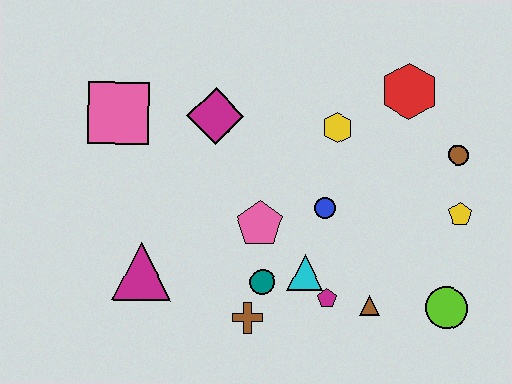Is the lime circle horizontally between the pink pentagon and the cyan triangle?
No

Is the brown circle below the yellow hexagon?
Yes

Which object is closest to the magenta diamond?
The pink square is closest to the magenta diamond.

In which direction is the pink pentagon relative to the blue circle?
The pink pentagon is to the left of the blue circle.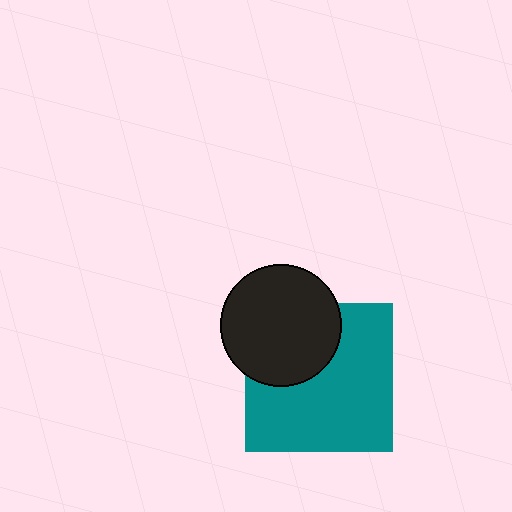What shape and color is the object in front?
The object in front is a black circle.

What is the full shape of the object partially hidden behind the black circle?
The partially hidden object is a teal square.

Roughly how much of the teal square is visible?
Most of it is visible (roughly 68%).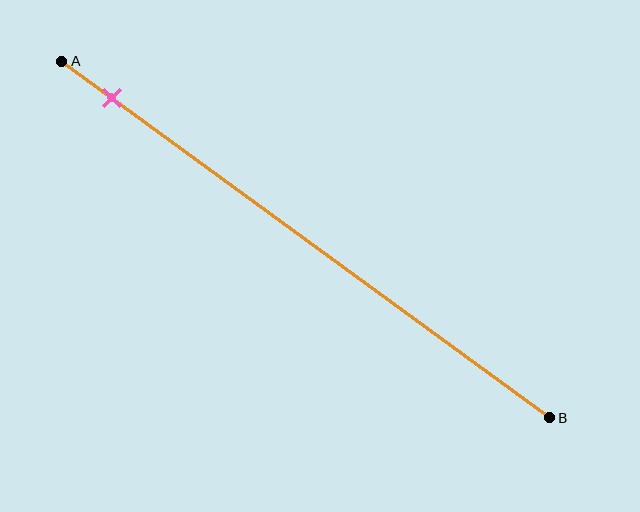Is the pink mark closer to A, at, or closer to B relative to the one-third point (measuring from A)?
The pink mark is closer to point A than the one-third point of segment AB.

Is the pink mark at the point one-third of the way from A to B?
No, the mark is at about 10% from A, not at the 33% one-third point.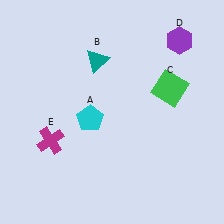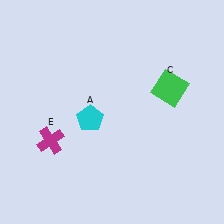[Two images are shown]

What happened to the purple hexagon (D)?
The purple hexagon (D) was removed in Image 2. It was in the top-right area of Image 1.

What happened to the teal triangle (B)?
The teal triangle (B) was removed in Image 2. It was in the top-left area of Image 1.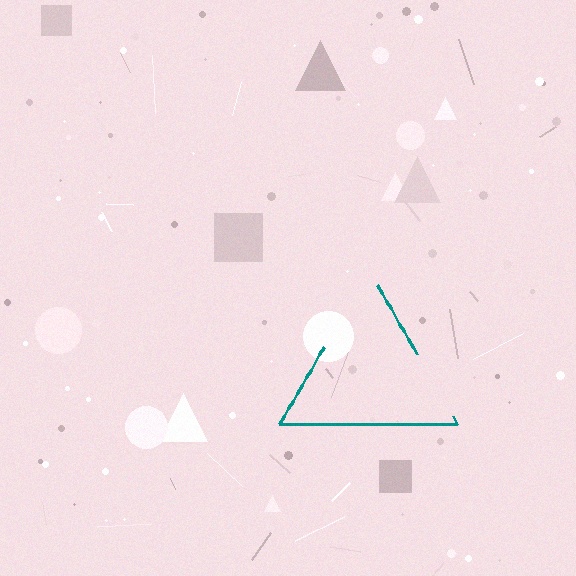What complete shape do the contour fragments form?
The contour fragments form a triangle.